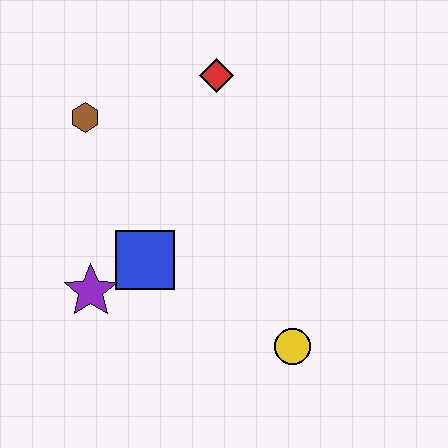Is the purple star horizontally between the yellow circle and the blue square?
No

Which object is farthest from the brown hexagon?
The yellow circle is farthest from the brown hexagon.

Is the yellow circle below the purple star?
Yes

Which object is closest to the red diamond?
The brown hexagon is closest to the red diamond.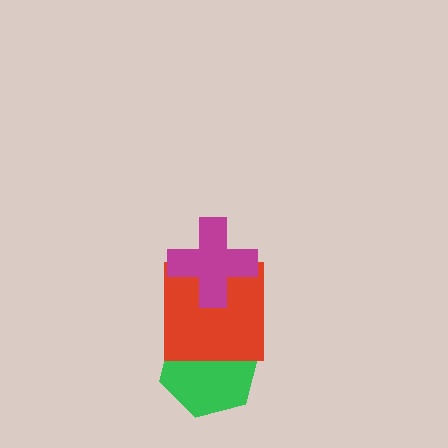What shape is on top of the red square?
The magenta cross is on top of the red square.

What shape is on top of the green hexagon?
The red square is on top of the green hexagon.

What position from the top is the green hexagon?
The green hexagon is 3rd from the top.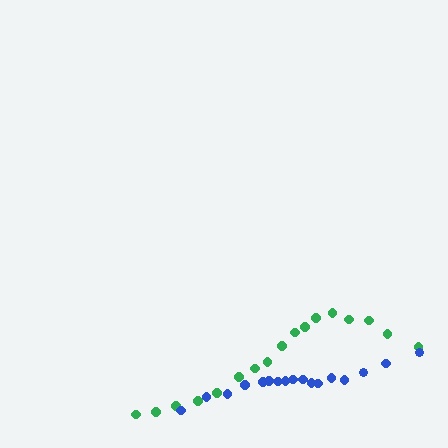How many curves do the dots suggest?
There are 2 distinct paths.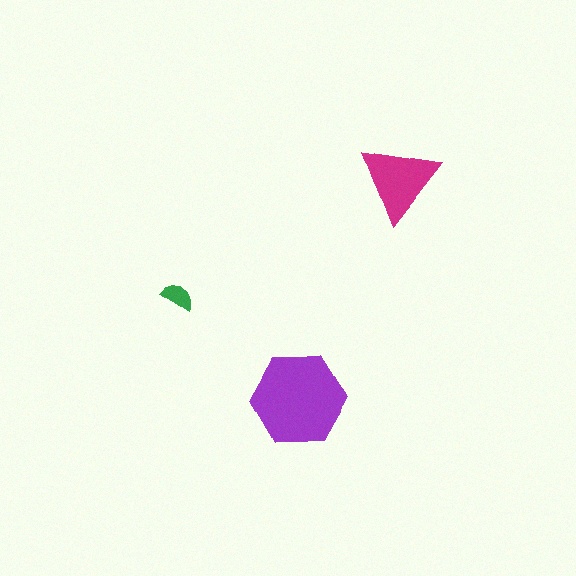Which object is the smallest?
The green semicircle.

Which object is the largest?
The purple hexagon.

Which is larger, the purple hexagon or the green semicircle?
The purple hexagon.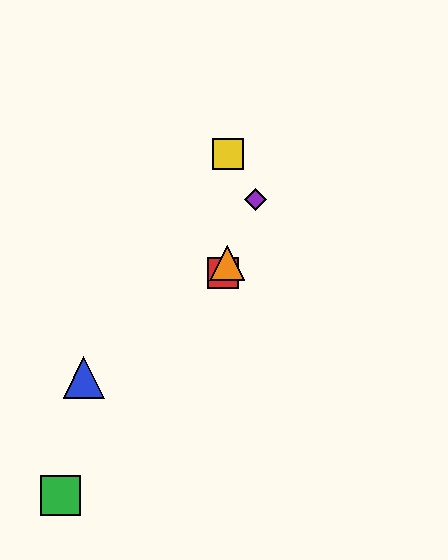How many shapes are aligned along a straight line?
3 shapes (the red square, the purple diamond, the orange triangle) are aligned along a straight line.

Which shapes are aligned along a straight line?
The red square, the purple diamond, the orange triangle are aligned along a straight line.